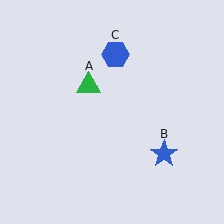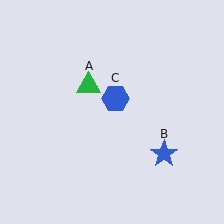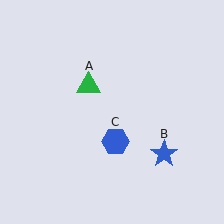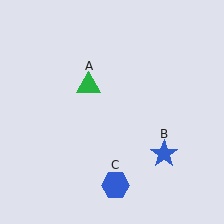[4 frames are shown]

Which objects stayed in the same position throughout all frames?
Green triangle (object A) and blue star (object B) remained stationary.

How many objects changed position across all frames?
1 object changed position: blue hexagon (object C).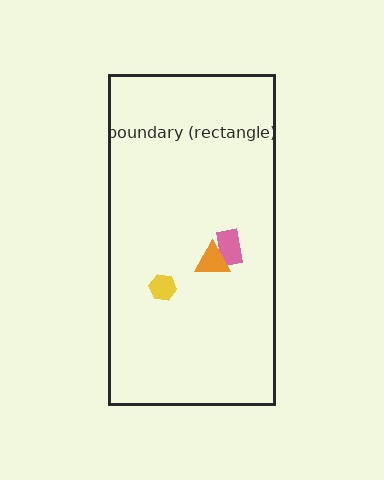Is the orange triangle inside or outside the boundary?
Inside.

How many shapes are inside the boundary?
3 inside, 0 outside.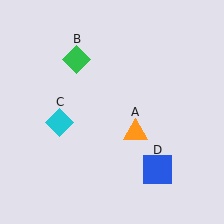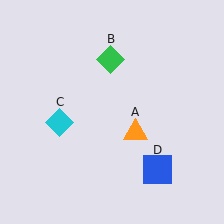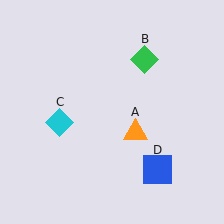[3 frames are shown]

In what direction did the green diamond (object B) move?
The green diamond (object B) moved right.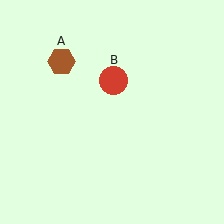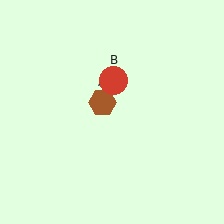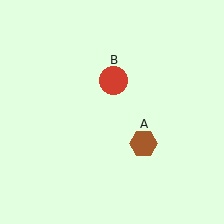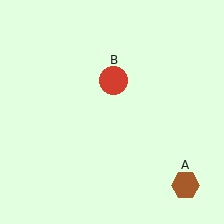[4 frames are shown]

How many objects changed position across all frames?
1 object changed position: brown hexagon (object A).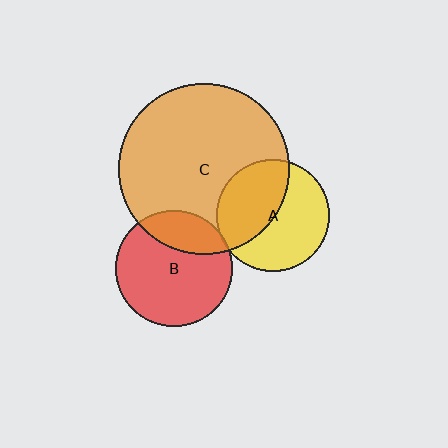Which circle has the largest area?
Circle C (orange).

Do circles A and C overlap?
Yes.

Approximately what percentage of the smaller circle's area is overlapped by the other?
Approximately 45%.